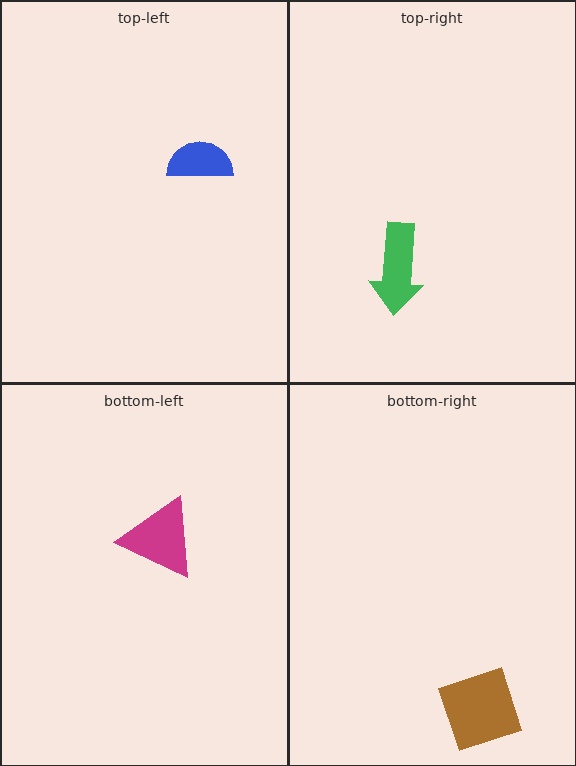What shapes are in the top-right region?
The green arrow.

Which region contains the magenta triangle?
The bottom-left region.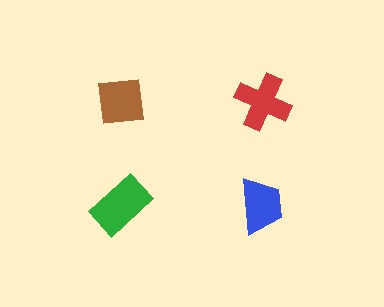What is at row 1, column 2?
A red cross.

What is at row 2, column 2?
A blue trapezoid.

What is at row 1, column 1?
A brown square.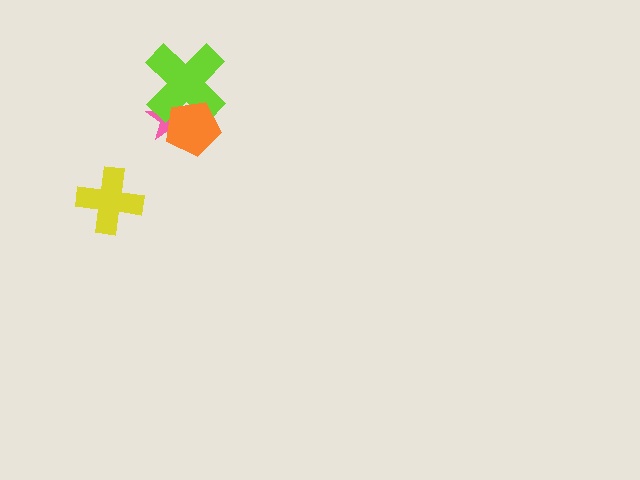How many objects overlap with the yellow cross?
0 objects overlap with the yellow cross.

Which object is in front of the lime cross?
The orange pentagon is in front of the lime cross.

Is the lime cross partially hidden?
Yes, it is partially covered by another shape.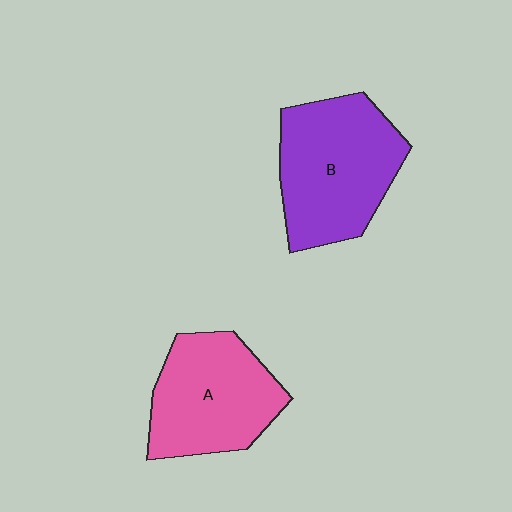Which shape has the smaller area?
Shape A (pink).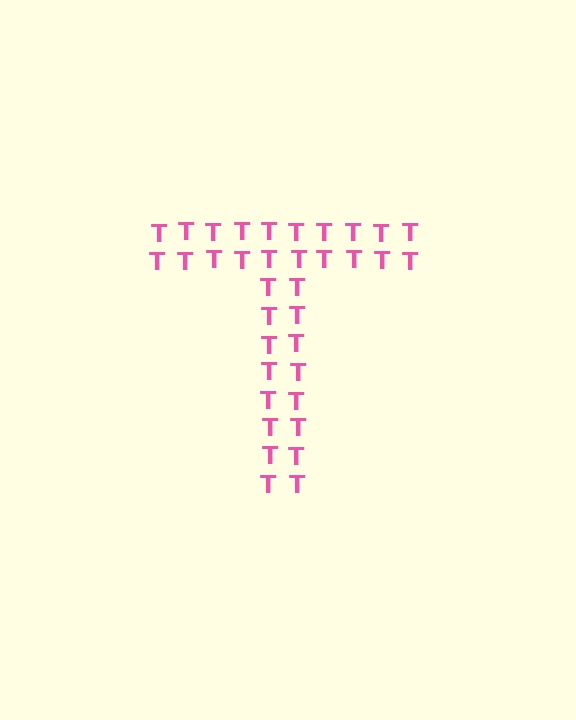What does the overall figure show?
The overall figure shows the letter T.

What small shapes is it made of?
It is made of small letter T's.